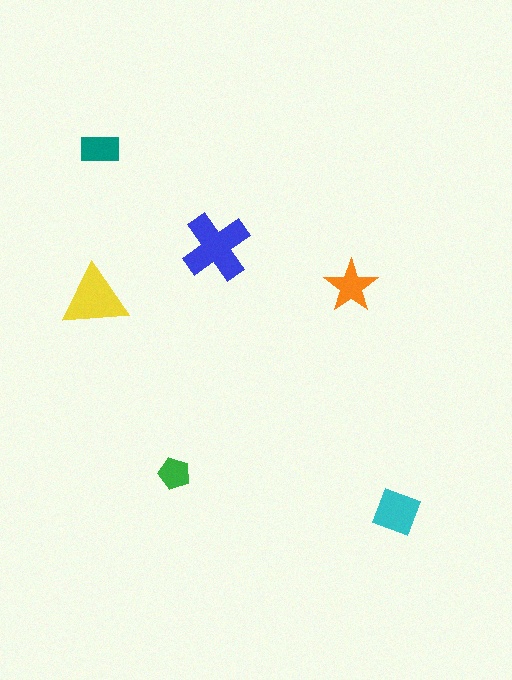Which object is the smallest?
The green pentagon.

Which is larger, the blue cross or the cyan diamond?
The blue cross.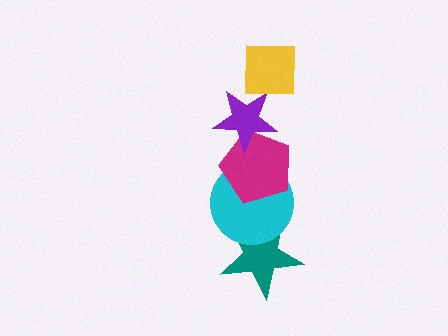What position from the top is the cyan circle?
The cyan circle is 4th from the top.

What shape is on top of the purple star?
The yellow square is on top of the purple star.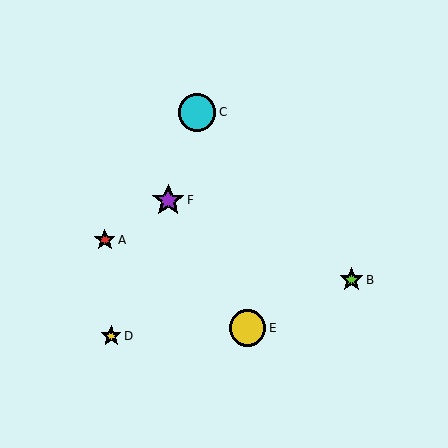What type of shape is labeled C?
Shape C is a cyan circle.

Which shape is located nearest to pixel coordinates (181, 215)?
The purple star (labeled F) at (168, 201) is nearest to that location.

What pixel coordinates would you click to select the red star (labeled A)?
Click at (105, 240) to select the red star A.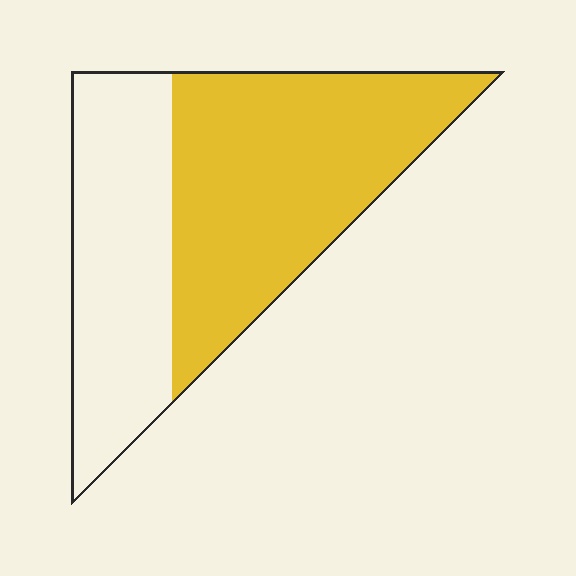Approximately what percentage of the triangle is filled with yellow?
Approximately 60%.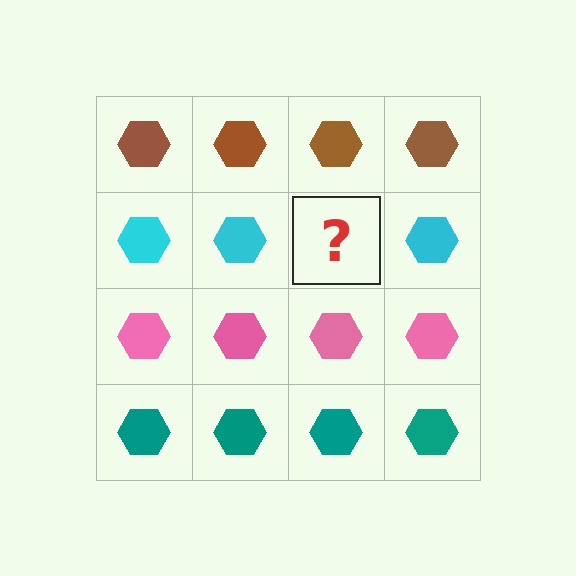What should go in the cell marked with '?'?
The missing cell should contain a cyan hexagon.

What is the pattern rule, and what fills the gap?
The rule is that each row has a consistent color. The gap should be filled with a cyan hexagon.